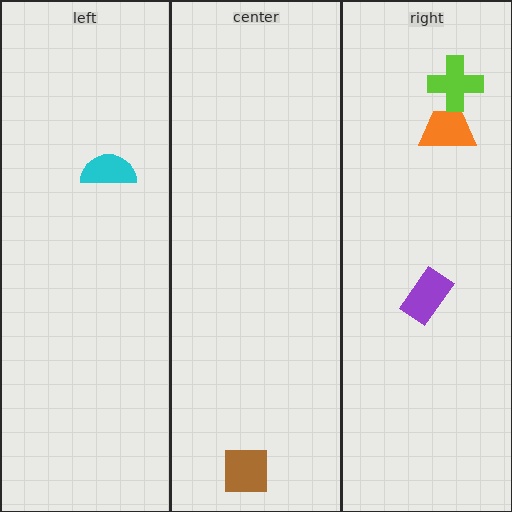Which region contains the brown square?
The center region.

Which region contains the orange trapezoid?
The right region.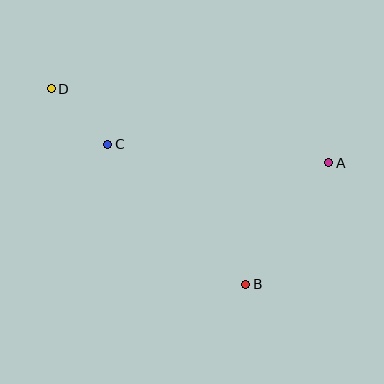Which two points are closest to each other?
Points C and D are closest to each other.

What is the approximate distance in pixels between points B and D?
The distance between B and D is approximately 276 pixels.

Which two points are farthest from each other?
Points A and D are farthest from each other.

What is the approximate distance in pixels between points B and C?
The distance between B and C is approximately 197 pixels.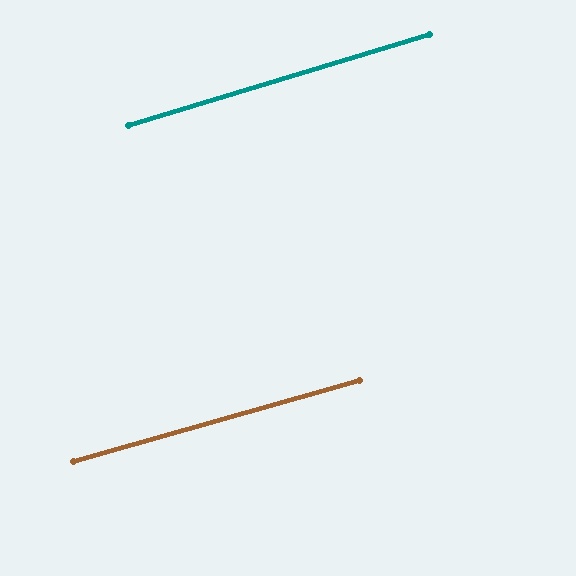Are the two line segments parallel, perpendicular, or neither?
Parallel — their directions differ by only 1.1°.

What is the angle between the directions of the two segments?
Approximately 1 degree.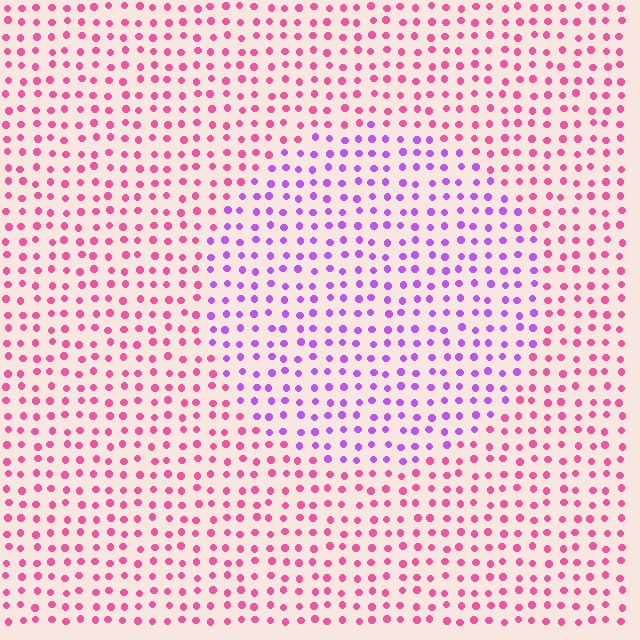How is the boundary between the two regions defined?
The boundary is defined purely by a slight shift in hue (about 49 degrees). Spacing, size, and orientation are identical on both sides.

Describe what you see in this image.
The image is filled with small pink elements in a uniform arrangement. A circle-shaped region is visible where the elements are tinted to a slightly different hue, forming a subtle color boundary.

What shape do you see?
I see a circle.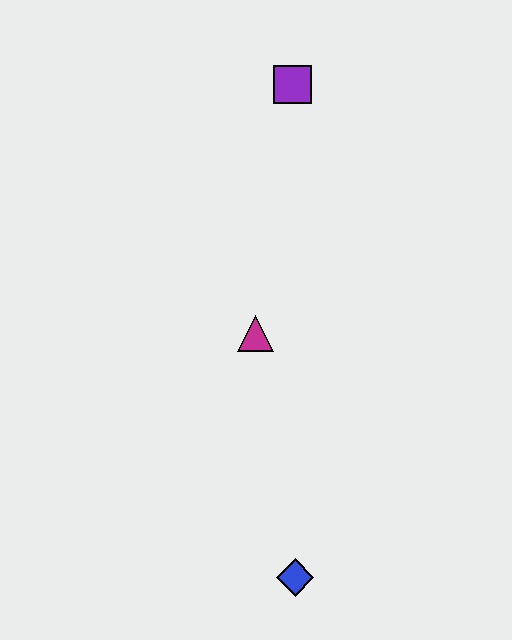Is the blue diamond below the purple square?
Yes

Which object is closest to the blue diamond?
The magenta triangle is closest to the blue diamond.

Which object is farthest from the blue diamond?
The purple square is farthest from the blue diamond.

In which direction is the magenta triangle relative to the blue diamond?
The magenta triangle is above the blue diamond.